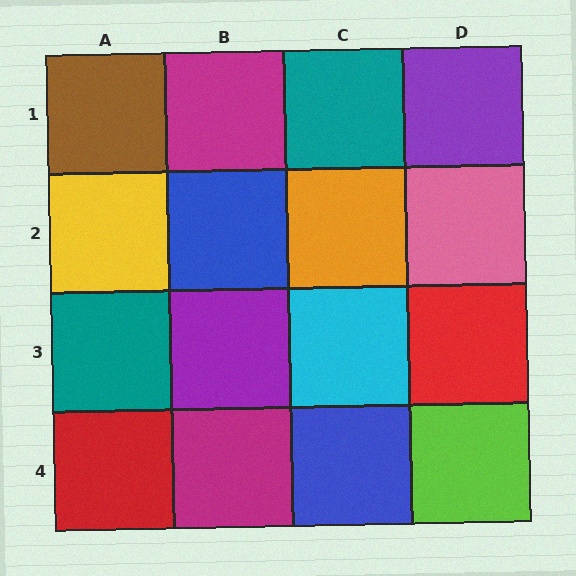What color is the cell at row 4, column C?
Blue.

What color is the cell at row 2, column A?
Yellow.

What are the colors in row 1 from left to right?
Brown, magenta, teal, purple.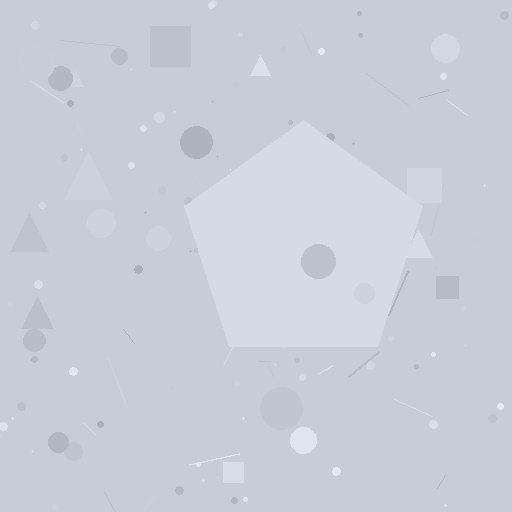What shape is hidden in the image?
A pentagon is hidden in the image.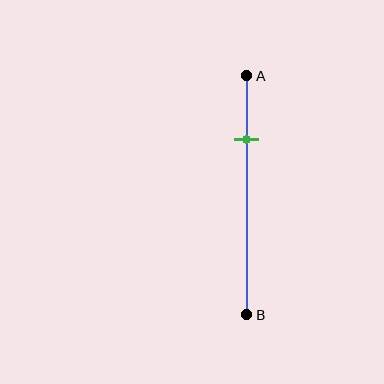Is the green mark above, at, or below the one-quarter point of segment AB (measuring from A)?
The green mark is approximately at the one-quarter point of segment AB.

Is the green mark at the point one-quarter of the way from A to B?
Yes, the mark is approximately at the one-quarter point.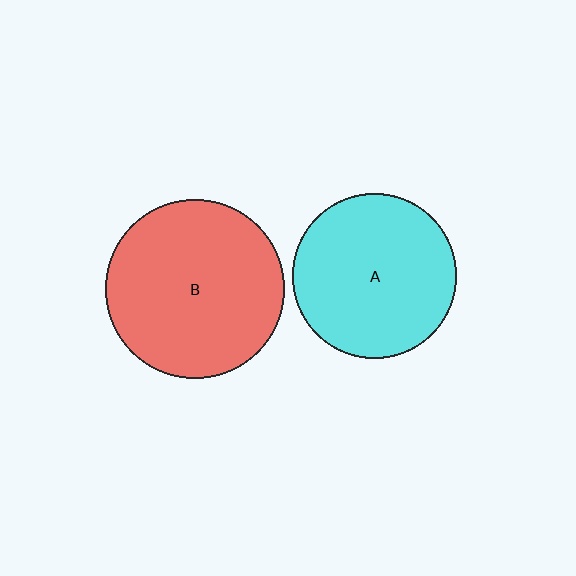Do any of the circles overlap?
No, none of the circles overlap.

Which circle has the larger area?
Circle B (red).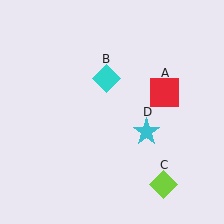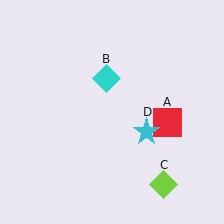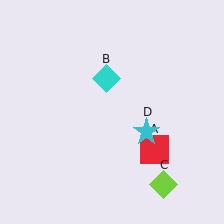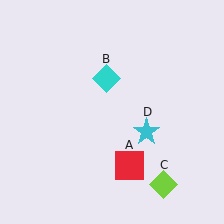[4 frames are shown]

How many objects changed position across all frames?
1 object changed position: red square (object A).